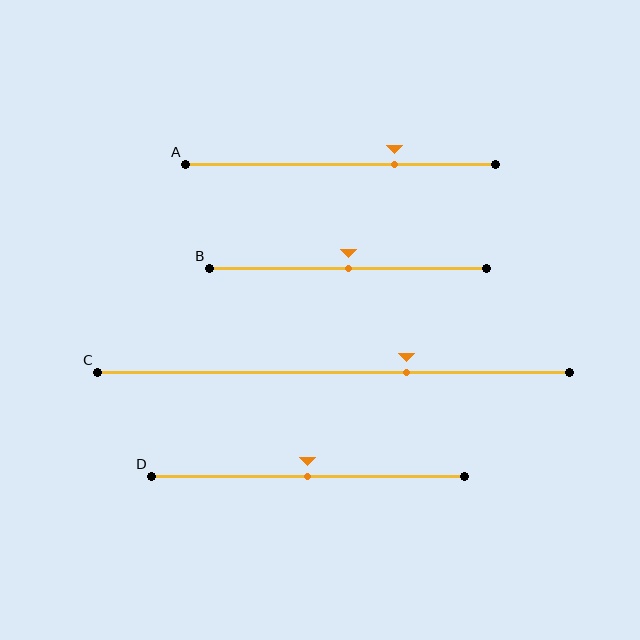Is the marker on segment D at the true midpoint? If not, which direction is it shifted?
Yes, the marker on segment D is at the true midpoint.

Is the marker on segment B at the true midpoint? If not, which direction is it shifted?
Yes, the marker on segment B is at the true midpoint.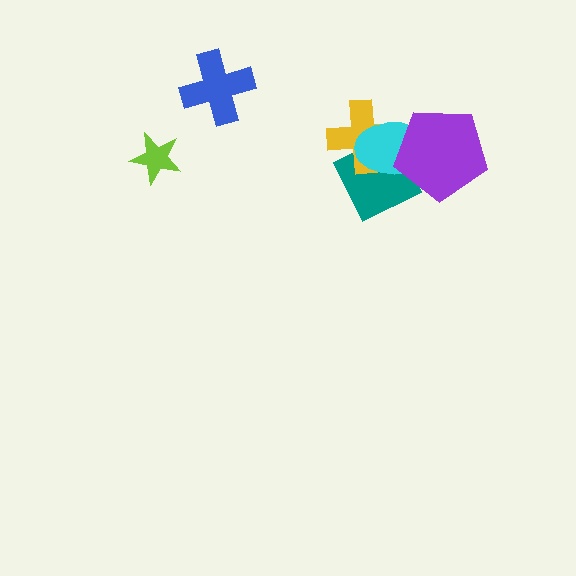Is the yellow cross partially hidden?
Yes, it is partially covered by another shape.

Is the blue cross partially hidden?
No, no other shape covers it.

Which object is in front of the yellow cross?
The cyan ellipse is in front of the yellow cross.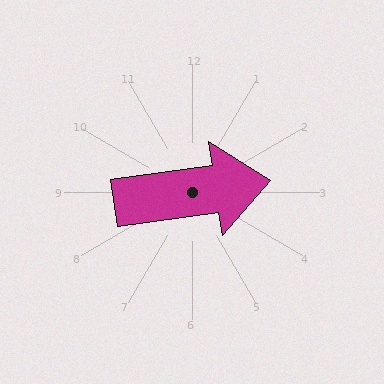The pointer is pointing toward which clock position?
Roughly 3 o'clock.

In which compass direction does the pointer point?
East.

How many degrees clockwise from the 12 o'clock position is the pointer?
Approximately 82 degrees.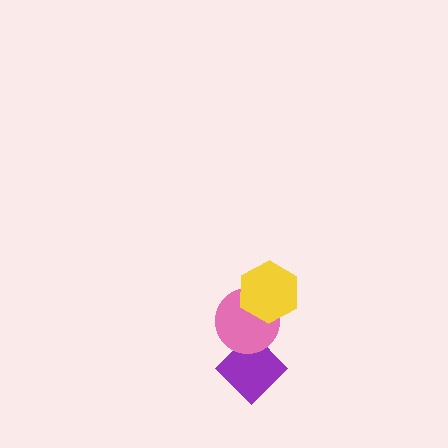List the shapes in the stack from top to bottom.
From top to bottom: the yellow hexagon, the pink circle, the purple diamond.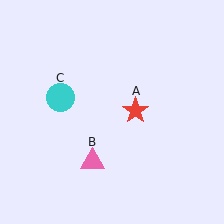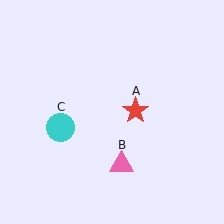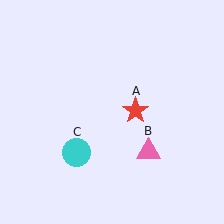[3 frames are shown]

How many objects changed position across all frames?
2 objects changed position: pink triangle (object B), cyan circle (object C).